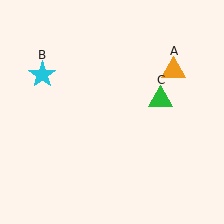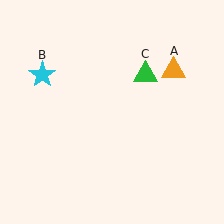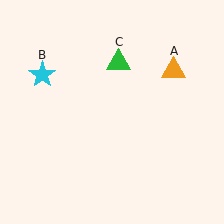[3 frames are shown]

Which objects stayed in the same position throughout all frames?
Orange triangle (object A) and cyan star (object B) remained stationary.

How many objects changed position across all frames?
1 object changed position: green triangle (object C).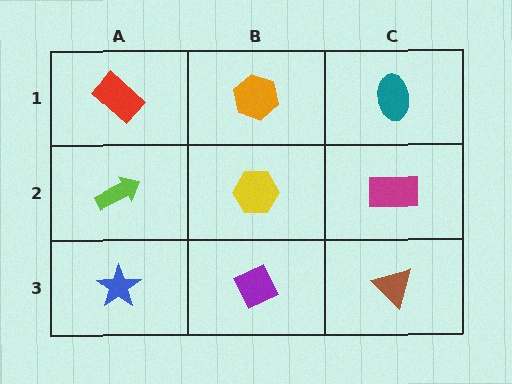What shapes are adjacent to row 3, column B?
A yellow hexagon (row 2, column B), a blue star (row 3, column A), a brown triangle (row 3, column C).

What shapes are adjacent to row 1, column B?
A yellow hexagon (row 2, column B), a red rectangle (row 1, column A), a teal ellipse (row 1, column C).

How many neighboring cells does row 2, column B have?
4.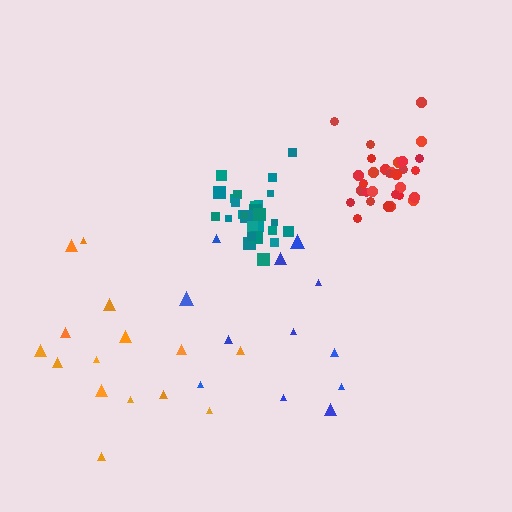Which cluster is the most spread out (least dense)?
Blue.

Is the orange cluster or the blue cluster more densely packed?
Orange.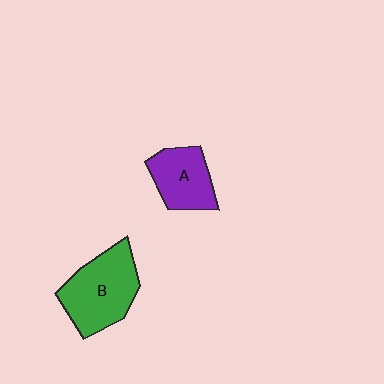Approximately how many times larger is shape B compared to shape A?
Approximately 1.4 times.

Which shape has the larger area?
Shape B (green).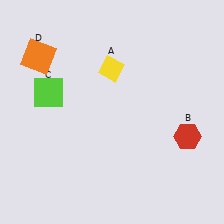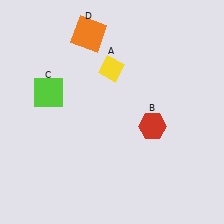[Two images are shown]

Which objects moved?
The objects that moved are: the red hexagon (B), the orange square (D).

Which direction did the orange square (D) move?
The orange square (D) moved right.